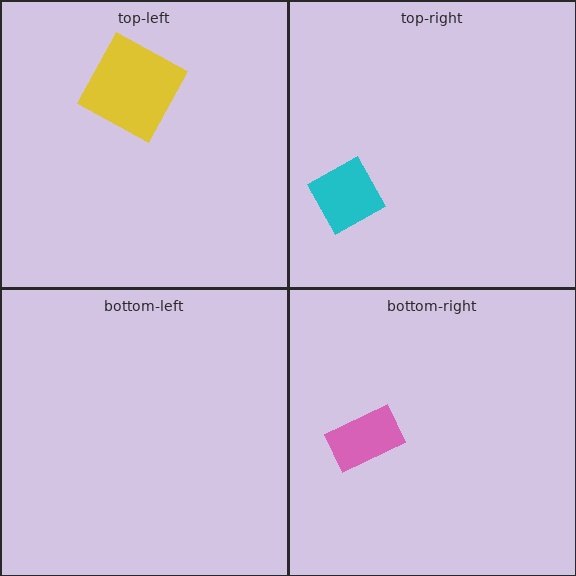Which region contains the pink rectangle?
The bottom-right region.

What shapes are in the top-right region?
The cyan diamond.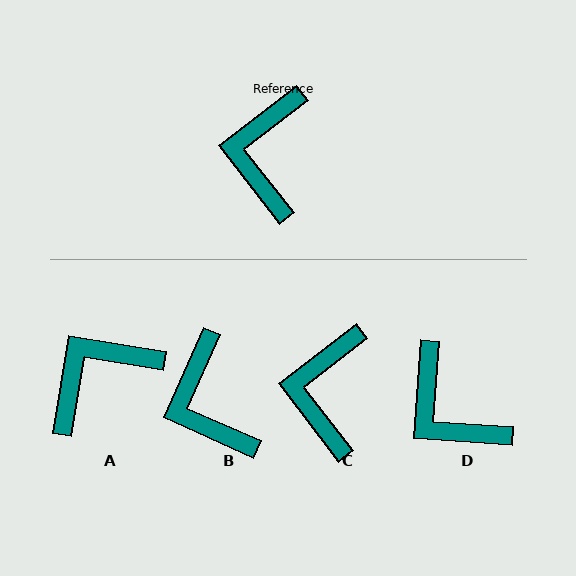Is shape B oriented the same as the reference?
No, it is off by about 28 degrees.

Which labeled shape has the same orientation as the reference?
C.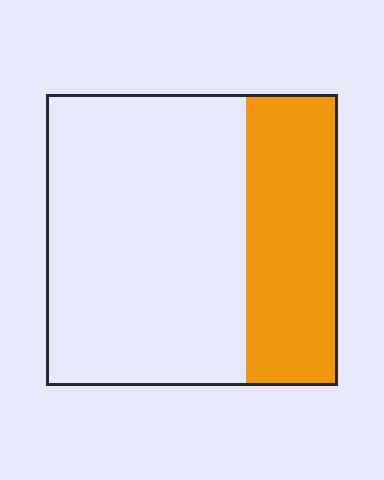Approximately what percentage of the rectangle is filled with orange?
Approximately 30%.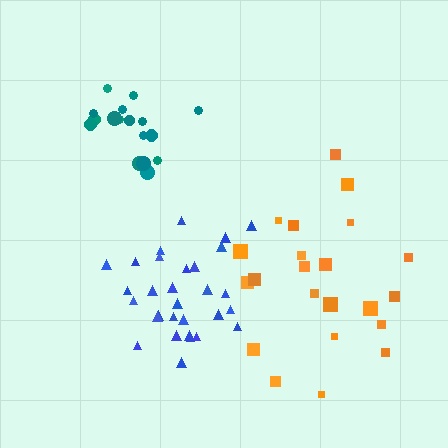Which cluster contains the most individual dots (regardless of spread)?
Blue (30).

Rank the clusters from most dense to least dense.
teal, blue, orange.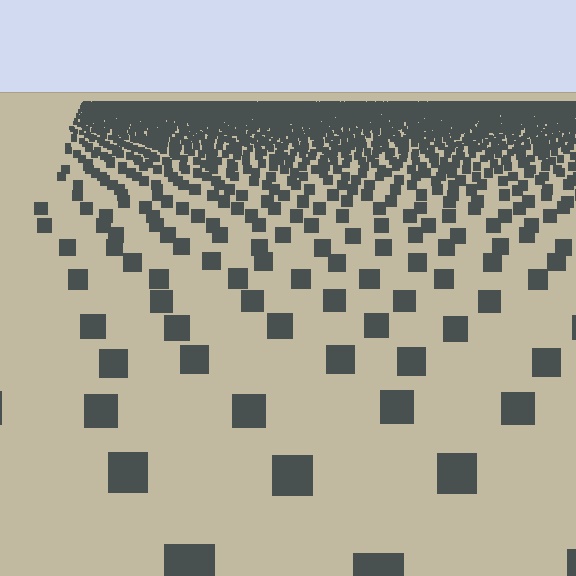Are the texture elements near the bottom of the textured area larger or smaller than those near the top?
Larger. Near the bottom, elements are closer to the viewer and appear at a bigger on-screen size.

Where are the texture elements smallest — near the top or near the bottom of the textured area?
Near the top.